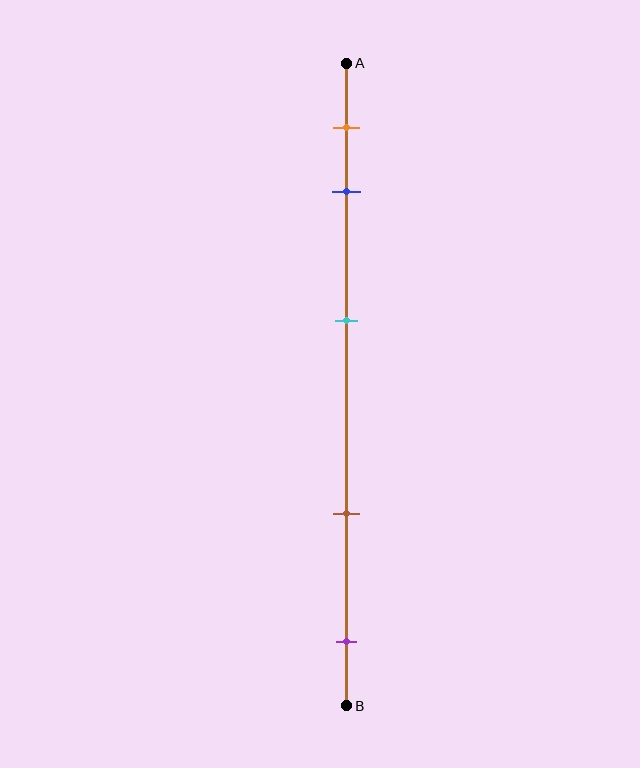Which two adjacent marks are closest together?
The orange and blue marks are the closest adjacent pair.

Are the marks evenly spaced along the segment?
No, the marks are not evenly spaced.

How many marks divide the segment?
There are 5 marks dividing the segment.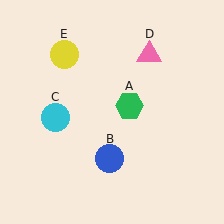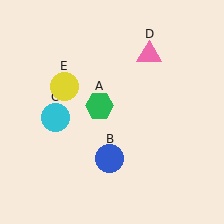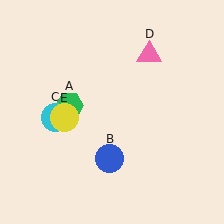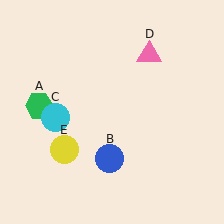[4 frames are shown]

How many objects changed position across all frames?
2 objects changed position: green hexagon (object A), yellow circle (object E).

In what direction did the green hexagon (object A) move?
The green hexagon (object A) moved left.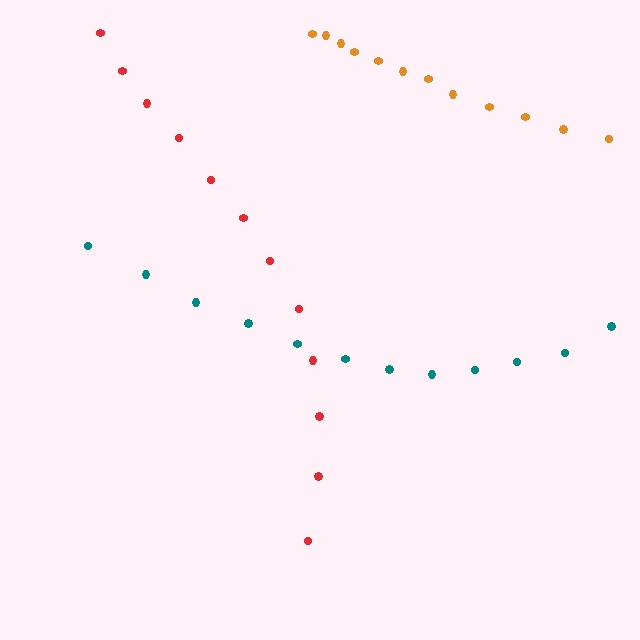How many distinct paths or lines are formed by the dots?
There are 3 distinct paths.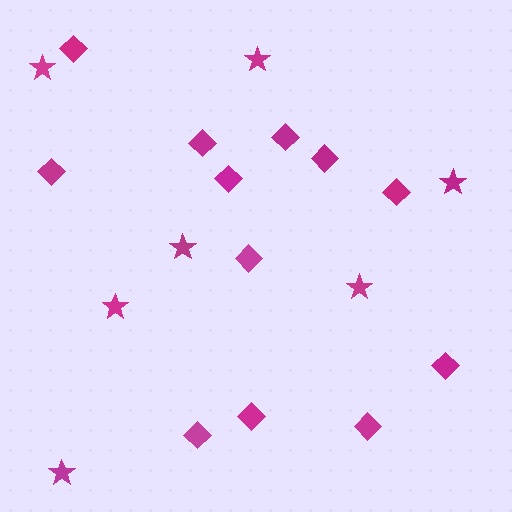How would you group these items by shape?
There are 2 groups: one group of stars (7) and one group of diamonds (12).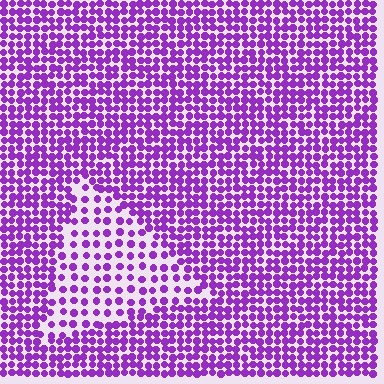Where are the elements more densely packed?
The elements are more densely packed outside the triangle boundary.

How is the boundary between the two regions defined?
The boundary is defined by a change in element density (approximately 2.0x ratio). All elements are the same color, size, and shape.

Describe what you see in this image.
The image contains small purple elements arranged at two different densities. A triangle-shaped region is visible where the elements are less densely packed than the surrounding area.